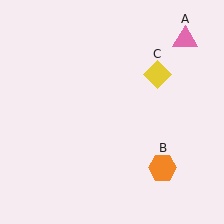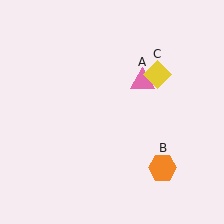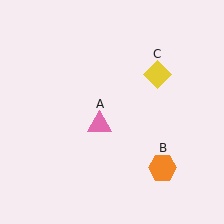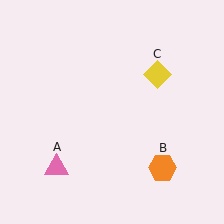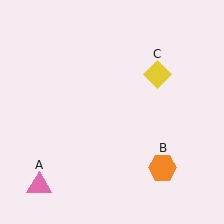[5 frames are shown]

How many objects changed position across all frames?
1 object changed position: pink triangle (object A).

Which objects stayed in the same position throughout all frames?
Orange hexagon (object B) and yellow diamond (object C) remained stationary.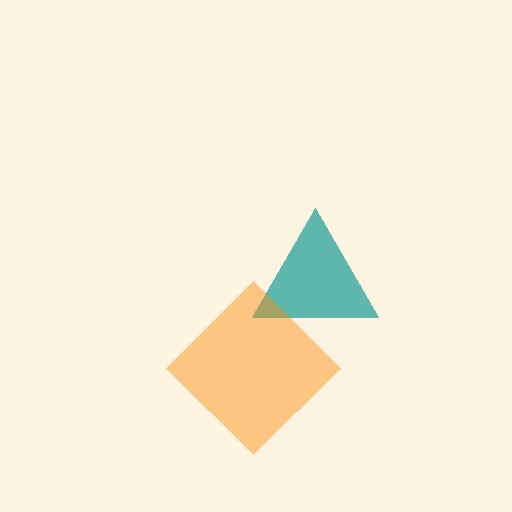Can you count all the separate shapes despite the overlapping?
Yes, there are 2 separate shapes.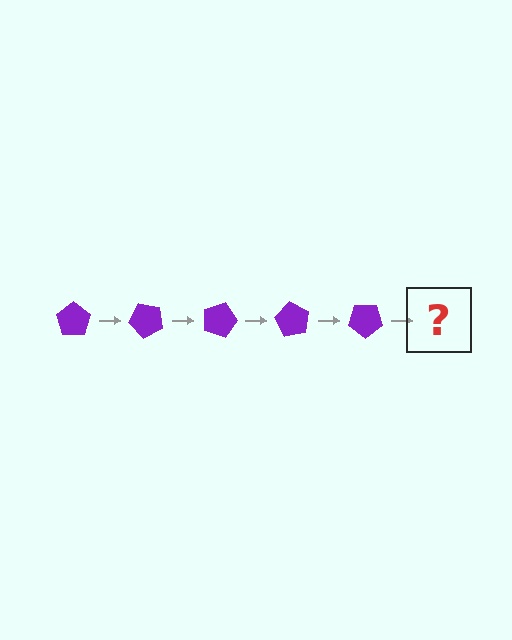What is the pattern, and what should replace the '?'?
The pattern is that the pentagon rotates 45 degrees each step. The '?' should be a purple pentagon rotated 225 degrees.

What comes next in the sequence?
The next element should be a purple pentagon rotated 225 degrees.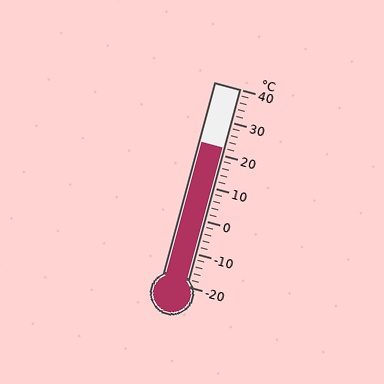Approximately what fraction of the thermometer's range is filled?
The thermometer is filled to approximately 70% of its range.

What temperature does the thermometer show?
The thermometer shows approximately 22°C.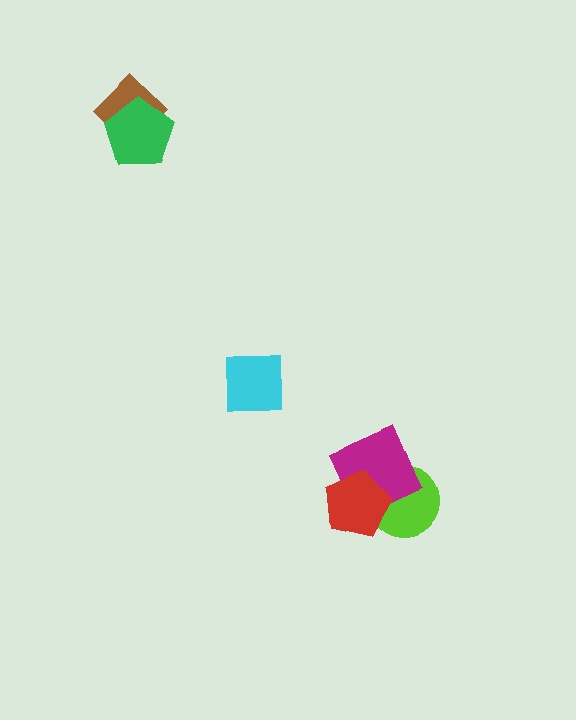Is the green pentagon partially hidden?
No, no other shape covers it.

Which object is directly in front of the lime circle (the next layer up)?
The magenta square is directly in front of the lime circle.